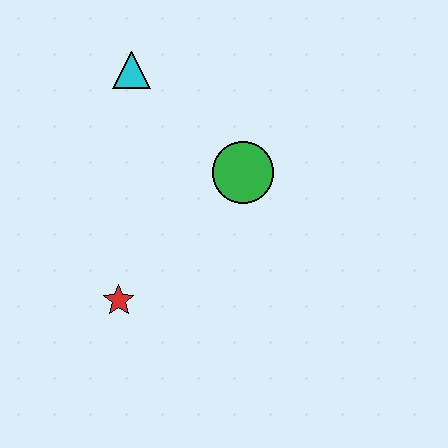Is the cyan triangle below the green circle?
No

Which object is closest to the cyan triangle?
The green circle is closest to the cyan triangle.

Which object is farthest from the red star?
The cyan triangle is farthest from the red star.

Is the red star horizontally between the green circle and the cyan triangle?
No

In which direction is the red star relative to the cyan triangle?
The red star is below the cyan triangle.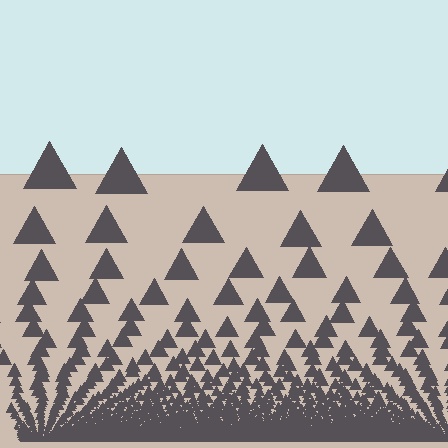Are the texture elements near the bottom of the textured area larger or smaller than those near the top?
Smaller. The gradient is inverted — elements near the bottom are smaller and denser.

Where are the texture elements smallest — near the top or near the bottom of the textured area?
Near the bottom.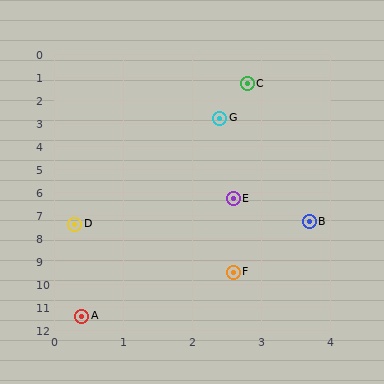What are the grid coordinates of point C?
Point C is at approximately (2.8, 1.3).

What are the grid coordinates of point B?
Point B is at approximately (3.7, 7.3).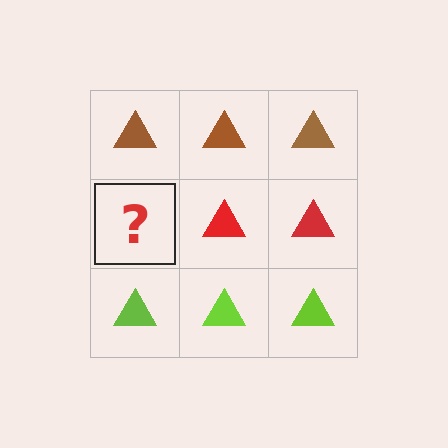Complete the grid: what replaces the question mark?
The question mark should be replaced with a red triangle.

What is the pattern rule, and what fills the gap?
The rule is that each row has a consistent color. The gap should be filled with a red triangle.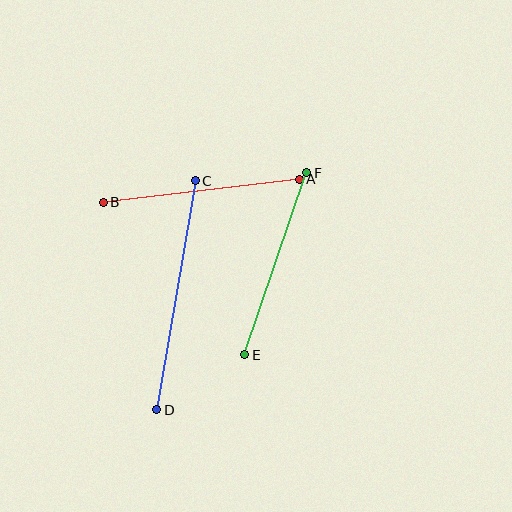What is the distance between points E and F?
The distance is approximately 192 pixels.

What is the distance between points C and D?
The distance is approximately 232 pixels.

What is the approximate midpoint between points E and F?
The midpoint is at approximately (276, 264) pixels.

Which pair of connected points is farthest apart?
Points C and D are farthest apart.